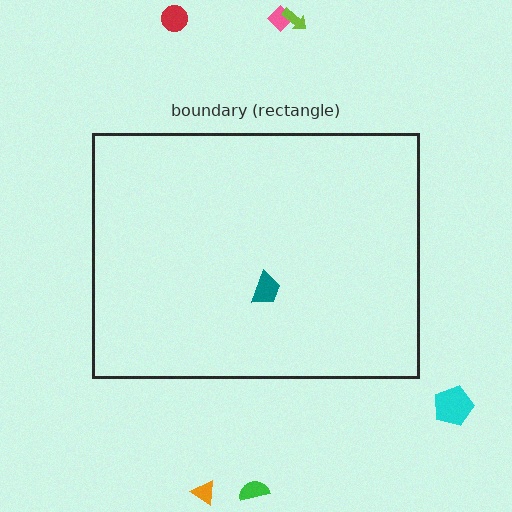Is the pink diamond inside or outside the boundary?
Outside.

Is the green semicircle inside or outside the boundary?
Outside.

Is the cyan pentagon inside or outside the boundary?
Outside.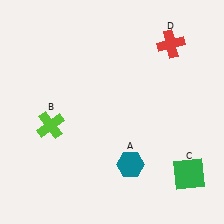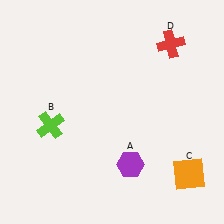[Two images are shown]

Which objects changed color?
A changed from teal to purple. C changed from green to orange.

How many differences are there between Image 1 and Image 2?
There are 2 differences between the two images.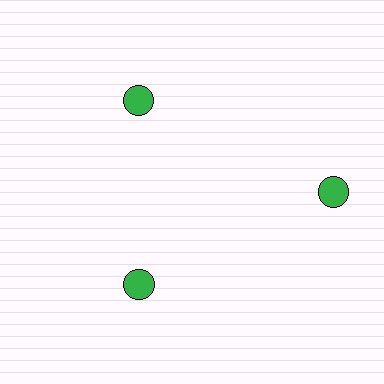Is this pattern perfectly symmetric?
No. The 3 green circles are arranged in a ring, but one element near the 3 o'clock position is pushed outward from the center, breaking the 3-fold rotational symmetry.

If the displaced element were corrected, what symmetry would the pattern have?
It would have 3-fold rotational symmetry — the pattern would map onto itself every 120 degrees.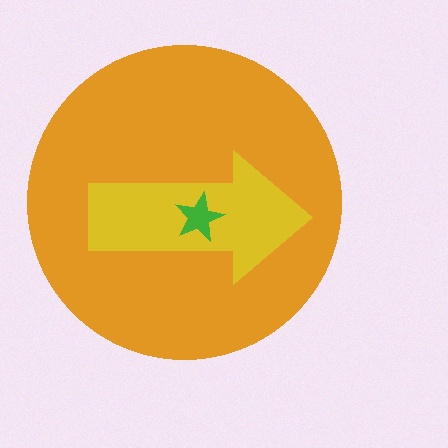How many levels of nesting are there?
3.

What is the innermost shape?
The green star.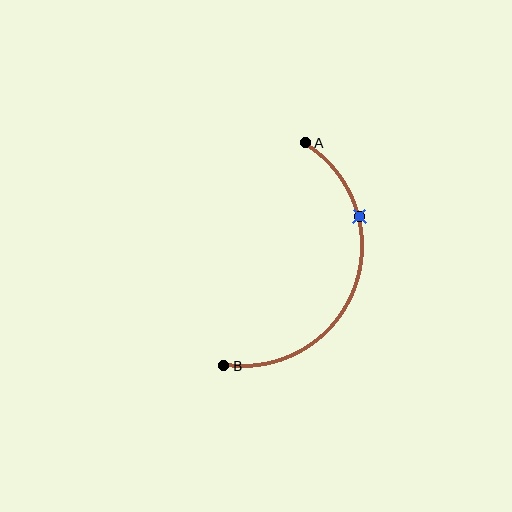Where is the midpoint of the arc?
The arc midpoint is the point on the curve farthest from the straight line joining A and B. It sits to the right of that line.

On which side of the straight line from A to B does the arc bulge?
The arc bulges to the right of the straight line connecting A and B.